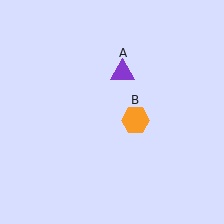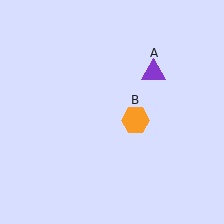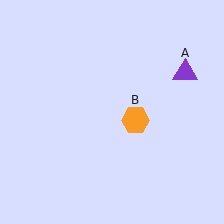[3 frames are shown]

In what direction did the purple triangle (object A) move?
The purple triangle (object A) moved right.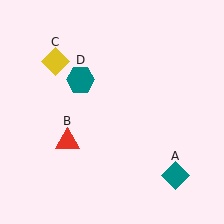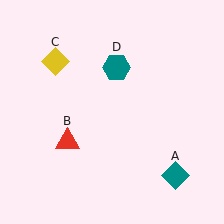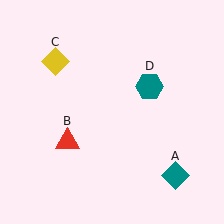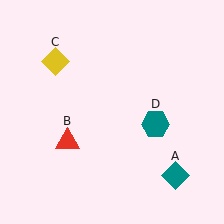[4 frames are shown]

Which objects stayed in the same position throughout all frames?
Teal diamond (object A) and red triangle (object B) and yellow diamond (object C) remained stationary.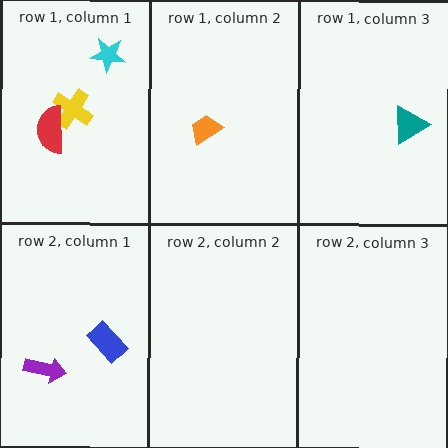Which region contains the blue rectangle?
The row 2, column 1 region.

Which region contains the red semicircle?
The row 1, column 1 region.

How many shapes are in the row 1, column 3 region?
1.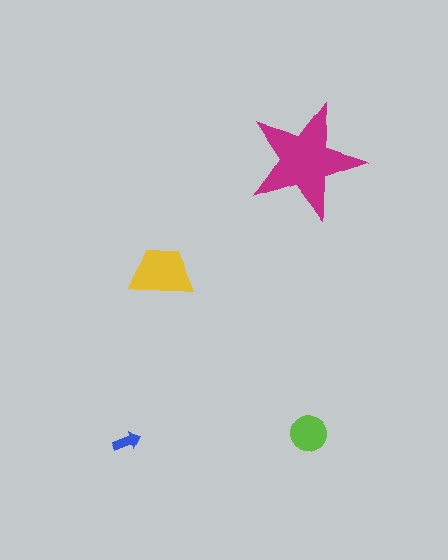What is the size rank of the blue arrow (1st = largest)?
4th.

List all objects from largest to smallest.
The magenta star, the yellow trapezoid, the lime circle, the blue arrow.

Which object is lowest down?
The blue arrow is bottommost.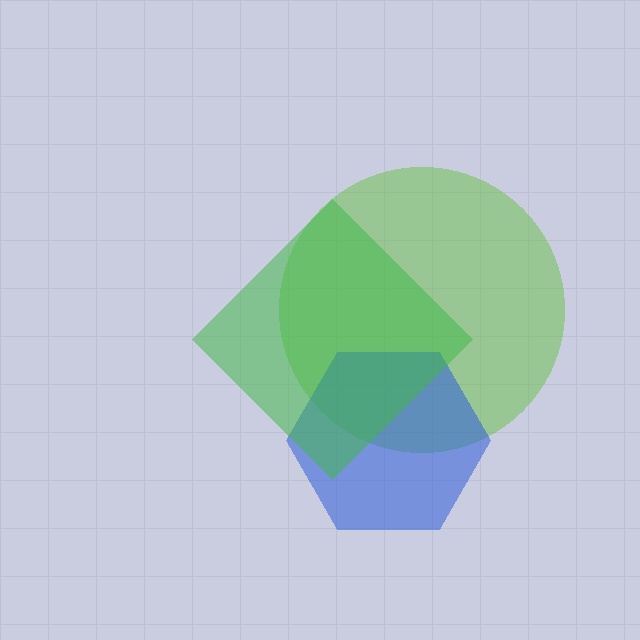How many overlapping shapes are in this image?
There are 3 overlapping shapes in the image.